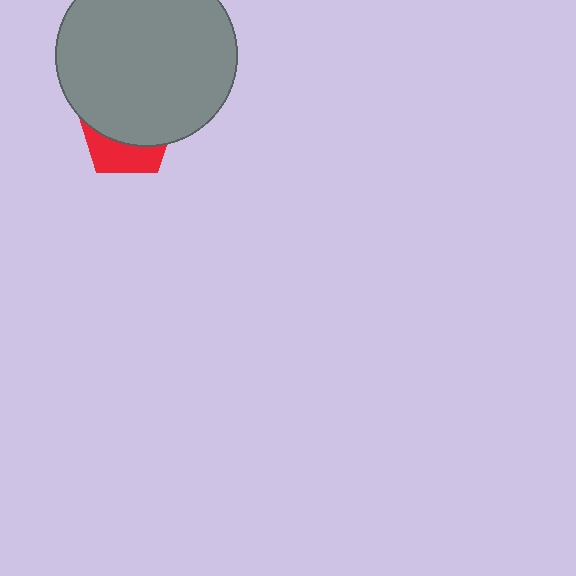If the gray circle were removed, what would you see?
You would see the complete red pentagon.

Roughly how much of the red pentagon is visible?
A small part of it is visible (roughly 36%).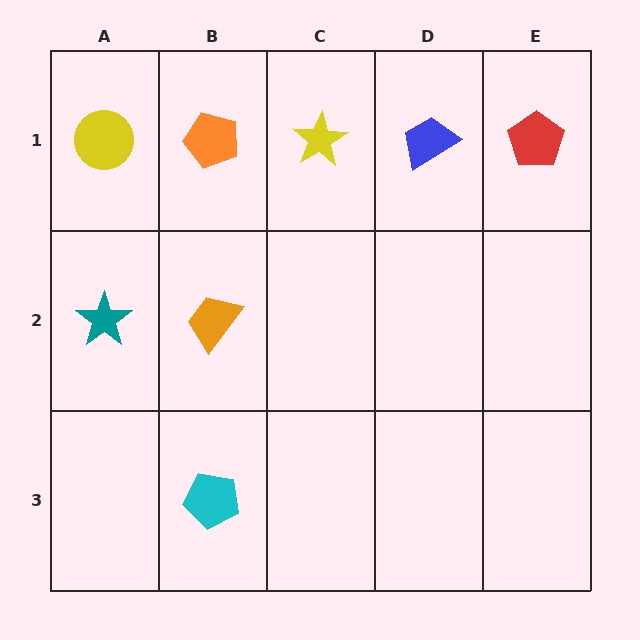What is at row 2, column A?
A teal star.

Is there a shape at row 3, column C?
No, that cell is empty.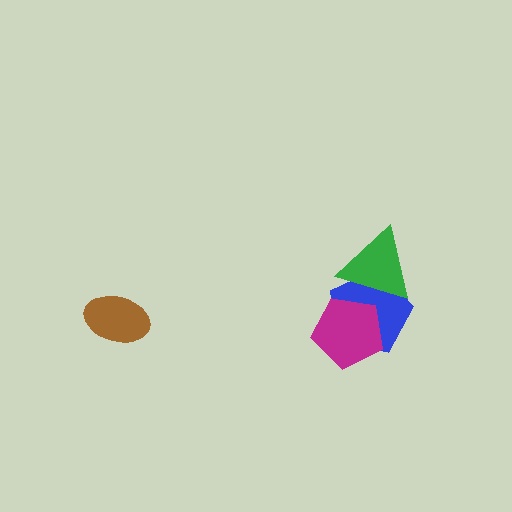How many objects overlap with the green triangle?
2 objects overlap with the green triangle.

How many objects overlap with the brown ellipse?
0 objects overlap with the brown ellipse.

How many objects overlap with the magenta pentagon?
2 objects overlap with the magenta pentagon.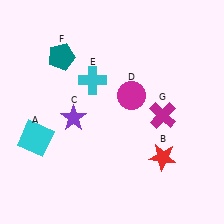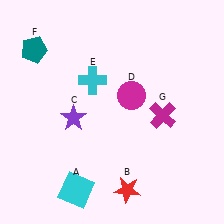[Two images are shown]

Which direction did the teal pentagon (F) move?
The teal pentagon (F) moved left.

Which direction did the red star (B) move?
The red star (B) moved left.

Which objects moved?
The objects that moved are: the cyan square (A), the red star (B), the teal pentagon (F).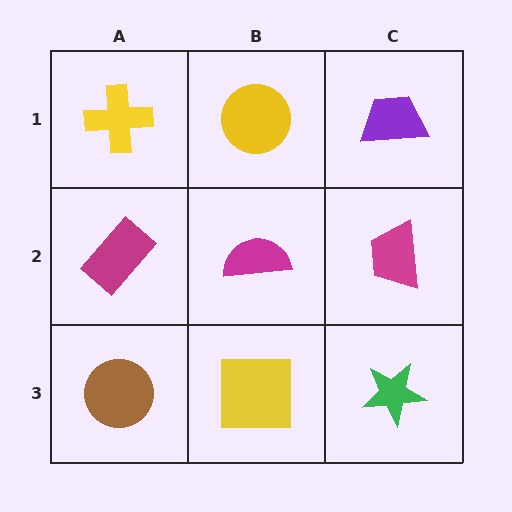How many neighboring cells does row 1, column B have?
3.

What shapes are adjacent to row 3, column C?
A magenta trapezoid (row 2, column C), a yellow square (row 3, column B).